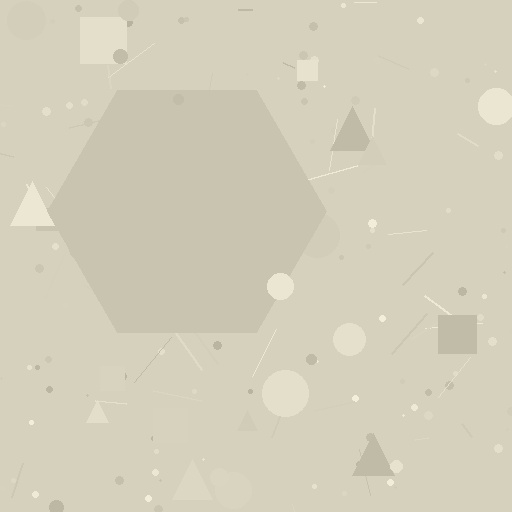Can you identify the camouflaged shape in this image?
The camouflaged shape is a hexagon.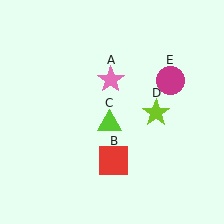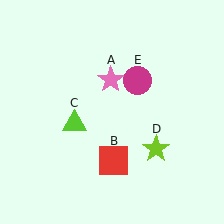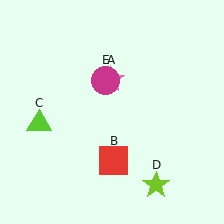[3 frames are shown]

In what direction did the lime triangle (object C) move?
The lime triangle (object C) moved left.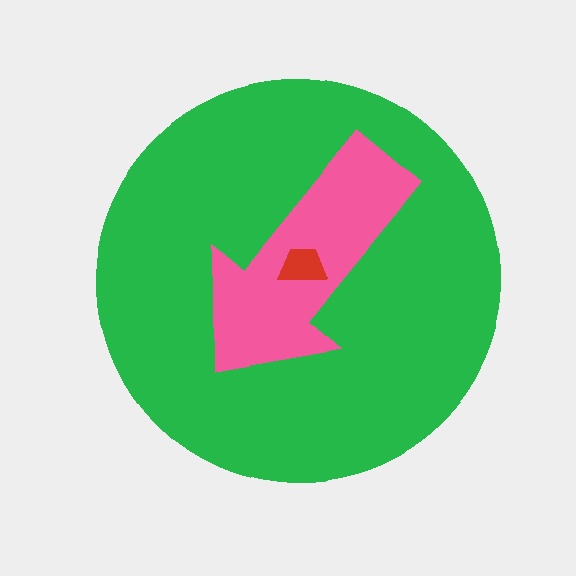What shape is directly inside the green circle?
The pink arrow.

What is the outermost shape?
The green circle.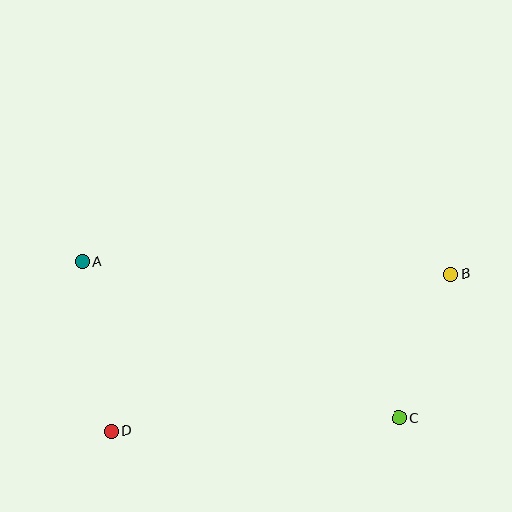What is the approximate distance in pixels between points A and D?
The distance between A and D is approximately 172 pixels.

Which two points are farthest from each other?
Points B and D are farthest from each other.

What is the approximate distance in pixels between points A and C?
The distance between A and C is approximately 353 pixels.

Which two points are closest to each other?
Points B and C are closest to each other.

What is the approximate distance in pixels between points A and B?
The distance between A and B is approximately 368 pixels.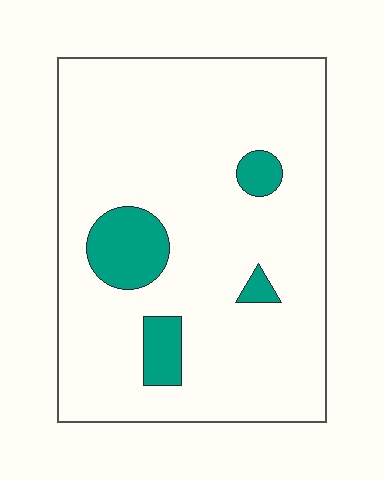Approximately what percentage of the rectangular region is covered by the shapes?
Approximately 10%.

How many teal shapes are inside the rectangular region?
4.